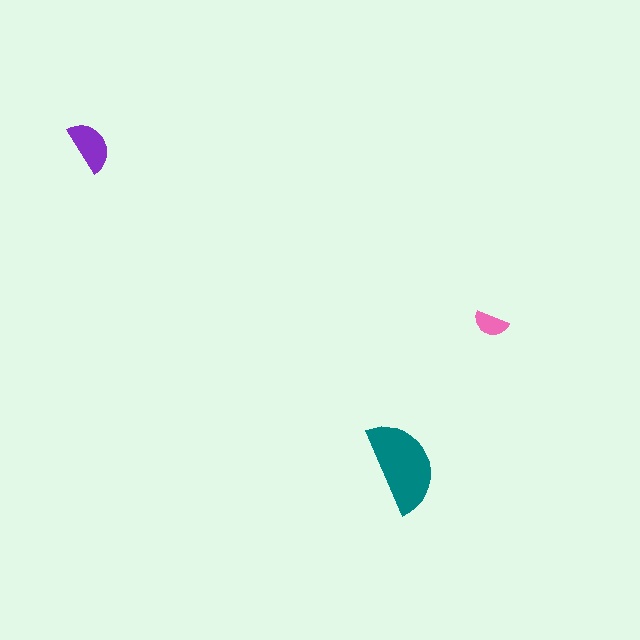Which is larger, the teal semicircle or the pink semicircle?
The teal one.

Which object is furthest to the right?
The pink semicircle is rightmost.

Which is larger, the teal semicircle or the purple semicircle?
The teal one.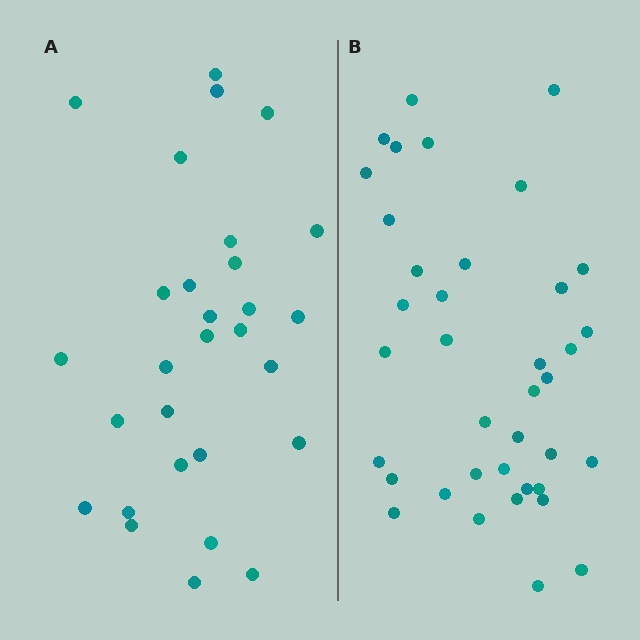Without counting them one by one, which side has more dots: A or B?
Region B (the right region) has more dots.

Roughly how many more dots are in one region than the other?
Region B has roughly 8 or so more dots than region A.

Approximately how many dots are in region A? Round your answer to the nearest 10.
About 30 dots. (The exact count is 29, which rounds to 30.)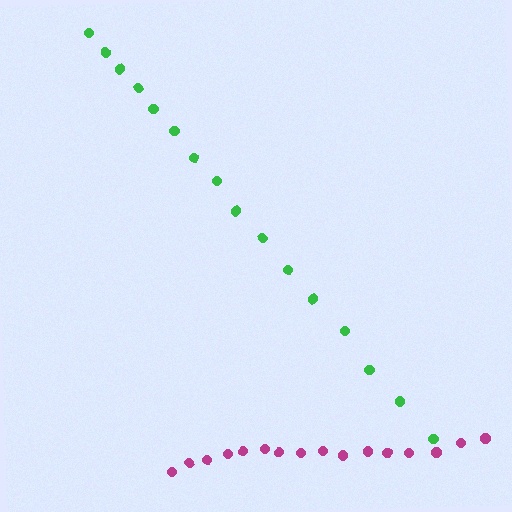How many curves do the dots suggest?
There are 2 distinct paths.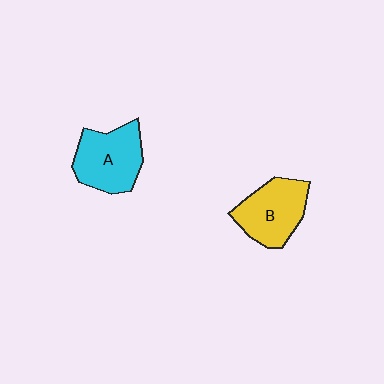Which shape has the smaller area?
Shape B (yellow).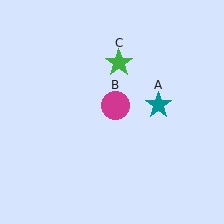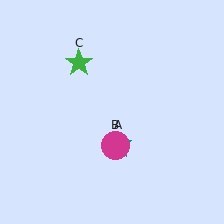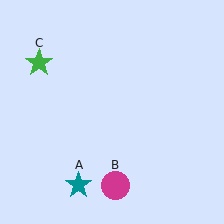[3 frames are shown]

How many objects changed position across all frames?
3 objects changed position: teal star (object A), magenta circle (object B), green star (object C).